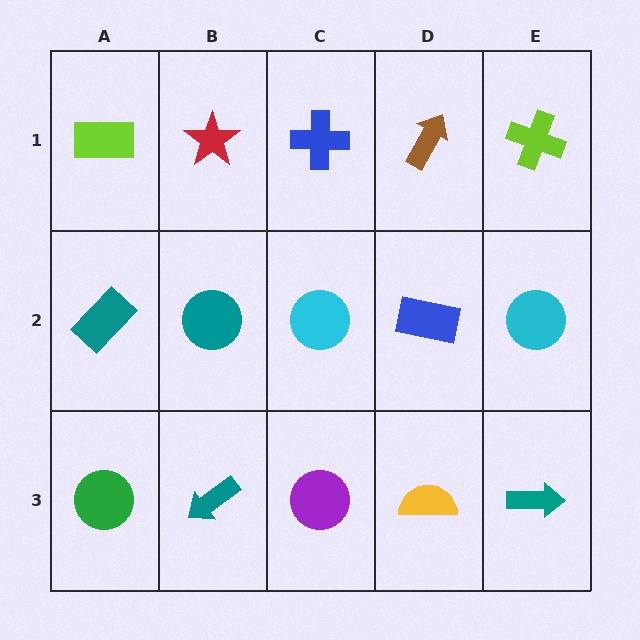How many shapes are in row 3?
5 shapes.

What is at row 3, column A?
A green circle.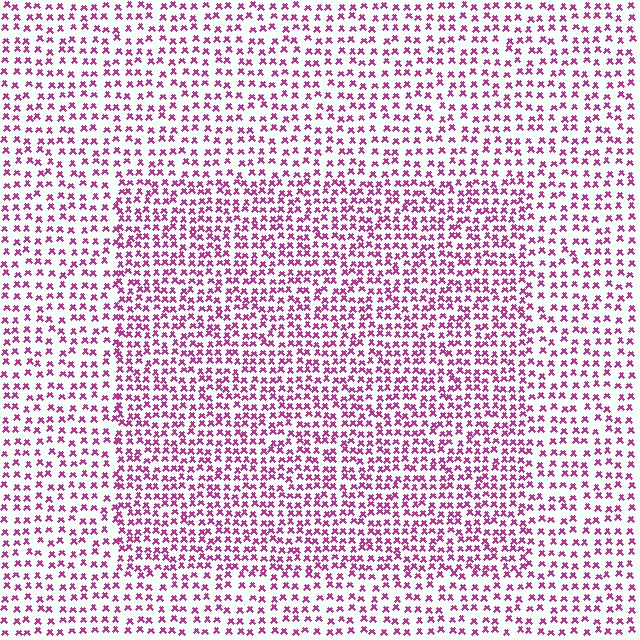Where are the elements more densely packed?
The elements are more densely packed inside the rectangle boundary.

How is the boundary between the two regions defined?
The boundary is defined by a change in element density (approximately 1.6x ratio). All elements are the same color, size, and shape.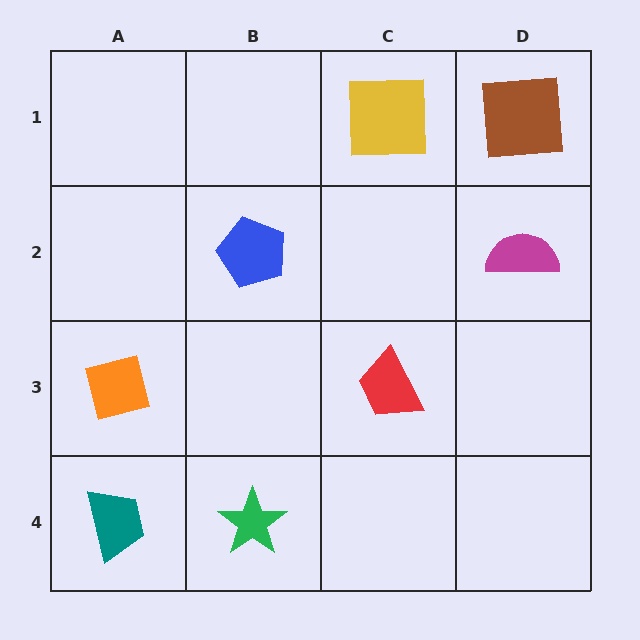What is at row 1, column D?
A brown square.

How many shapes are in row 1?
2 shapes.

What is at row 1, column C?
A yellow square.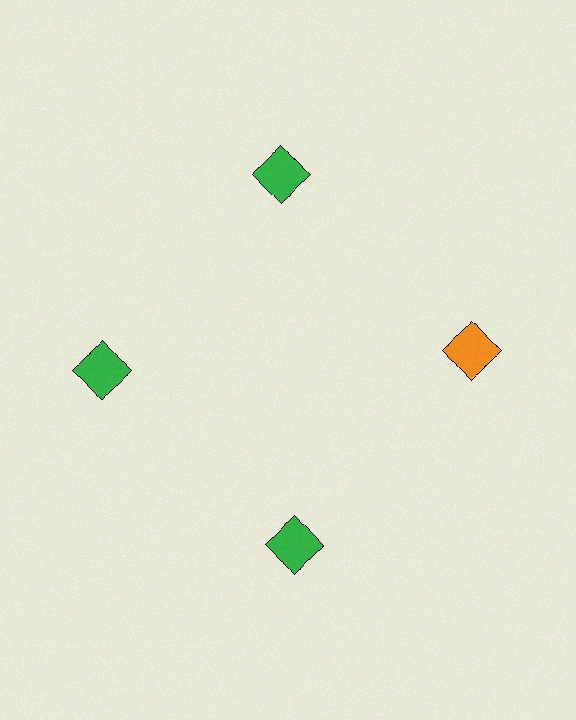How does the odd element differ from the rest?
It has a different color: orange instead of green.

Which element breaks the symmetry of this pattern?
The orange square at roughly the 3 o'clock position breaks the symmetry. All other shapes are green squares.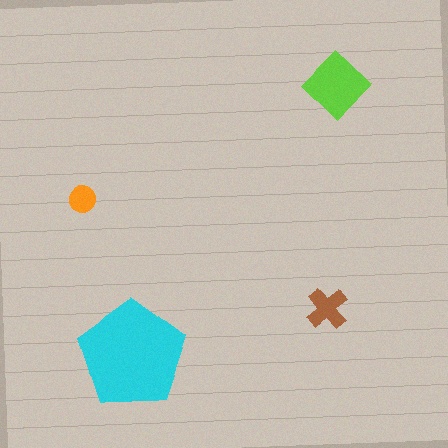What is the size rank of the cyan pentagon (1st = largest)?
1st.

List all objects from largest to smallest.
The cyan pentagon, the lime diamond, the brown cross, the orange circle.